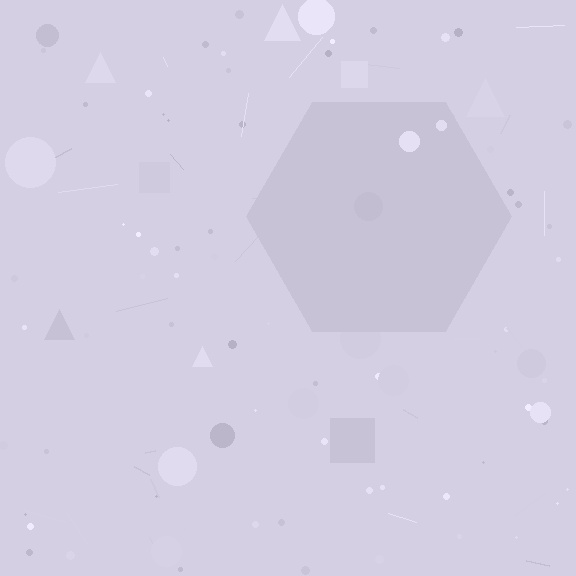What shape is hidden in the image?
A hexagon is hidden in the image.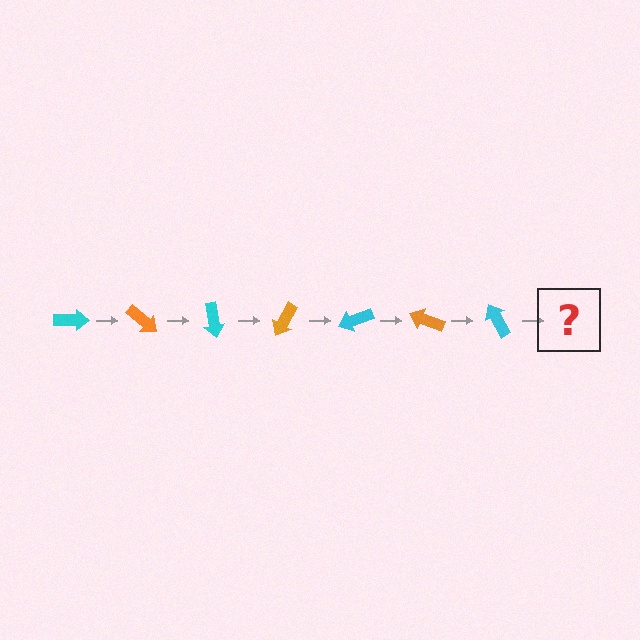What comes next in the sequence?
The next element should be an orange arrow, rotated 280 degrees from the start.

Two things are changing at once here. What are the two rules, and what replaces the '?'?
The two rules are that it rotates 40 degrees each step and the color cycles through cyan and orange. The '?' should be an orange arrow, rotated 280 degrees from the start.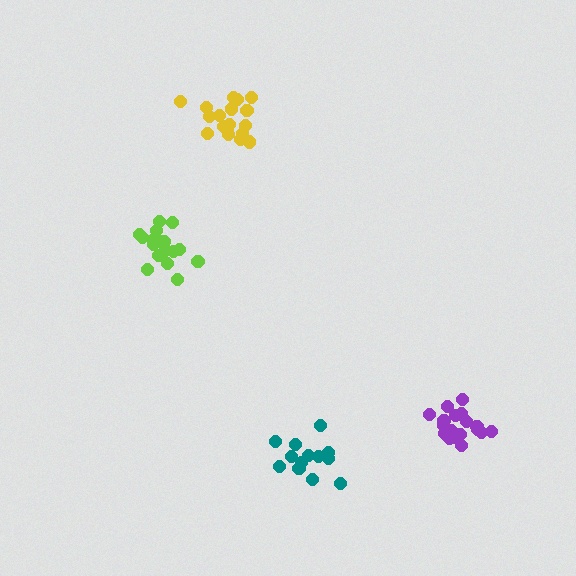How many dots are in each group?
Group 1: 18 dots, Group 2: 19 dots, Group 3: 18 dots, Group 4: 14 dots (69 total).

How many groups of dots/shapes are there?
There are 4 groups.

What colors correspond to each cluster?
The clusters are colored: purple, yellow, lime, teal.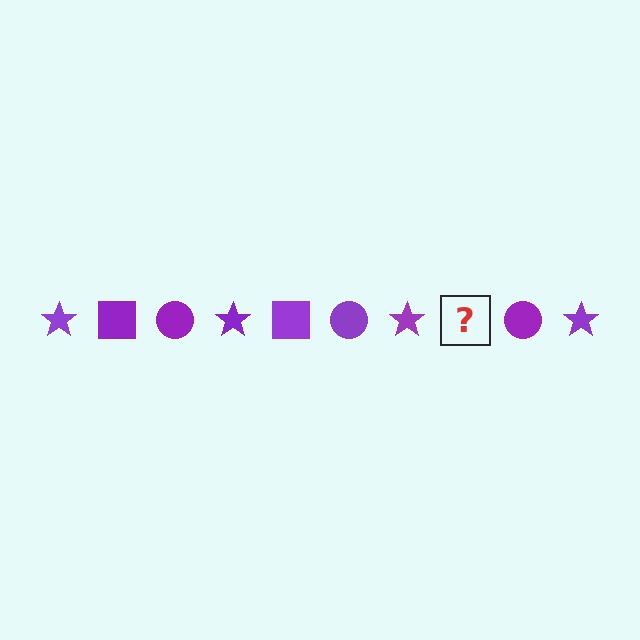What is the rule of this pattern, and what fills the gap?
The rule is that the pattern cycles through star, square, circle shapes in purple. The gap should be filled with a purple square.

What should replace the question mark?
The question mark should be replaced with a purple square.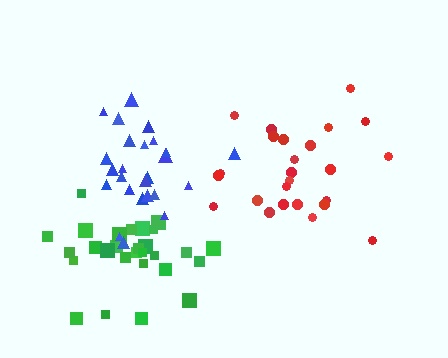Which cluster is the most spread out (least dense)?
Red.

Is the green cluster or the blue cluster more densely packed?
Blue.